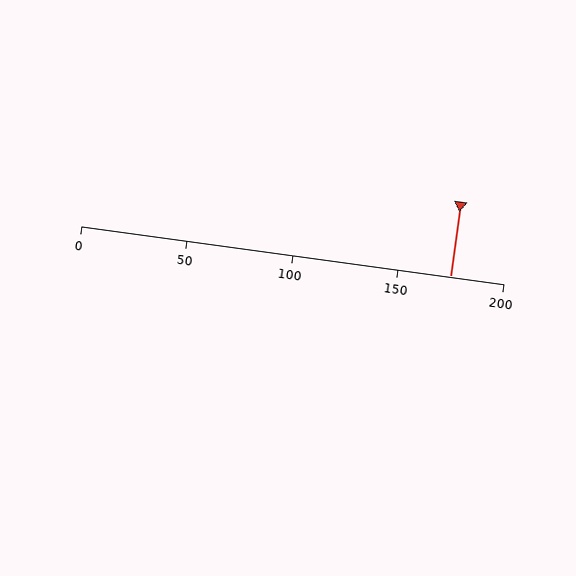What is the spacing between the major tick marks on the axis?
The major ticks are spaced 50 apart.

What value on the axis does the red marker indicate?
The marker indicates approximately 175.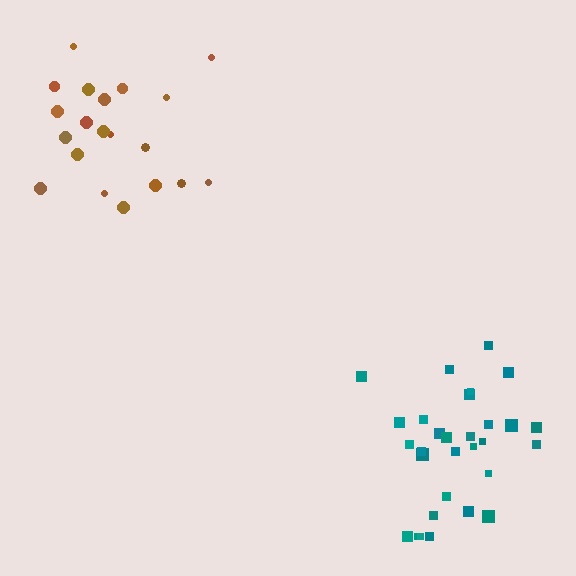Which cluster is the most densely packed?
Teal.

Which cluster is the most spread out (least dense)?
Brown.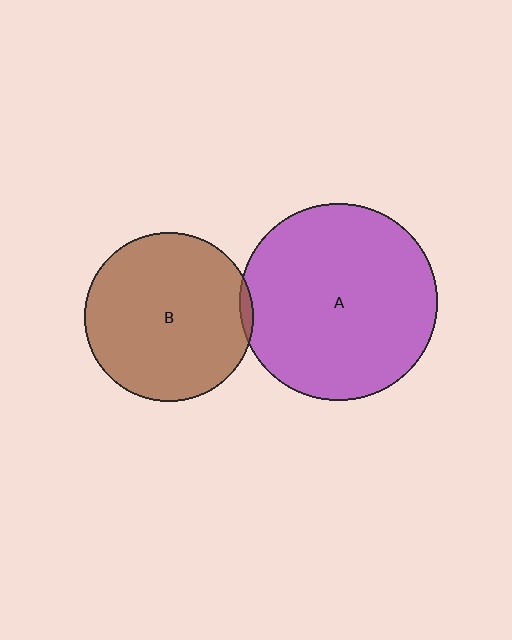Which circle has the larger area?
Circle A (purple).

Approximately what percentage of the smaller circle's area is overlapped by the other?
Approximately 5%.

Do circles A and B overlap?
Yes.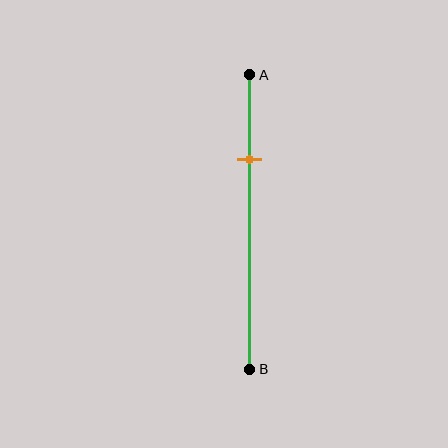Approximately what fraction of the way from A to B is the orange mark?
The orange mark is approximately 30% of the way from A to B.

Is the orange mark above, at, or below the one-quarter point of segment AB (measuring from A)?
The orange mark is below the one-quarter point of segment AB.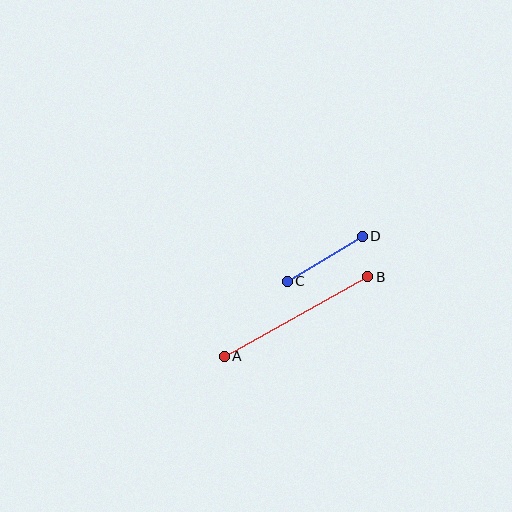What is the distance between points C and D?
The distance is approximately 88 pixels.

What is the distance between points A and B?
The distance is approximately 164 pixels.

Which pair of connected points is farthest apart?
Points A and B are farthest apart.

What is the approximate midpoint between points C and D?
The midpoint is at approximately (325, 259) pixels.